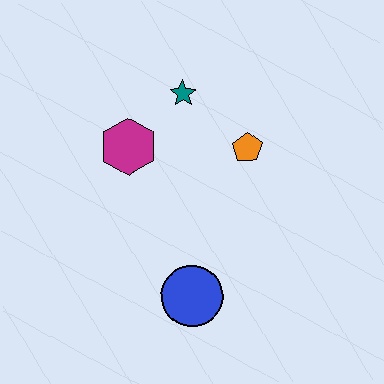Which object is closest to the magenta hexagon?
The teal star is closest to the magenta hexagon.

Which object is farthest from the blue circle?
The teal star is farthest from the blue circle.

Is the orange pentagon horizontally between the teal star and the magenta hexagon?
No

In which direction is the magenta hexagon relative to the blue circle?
The magenta hexagon is above the blue circle.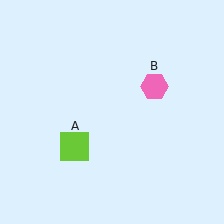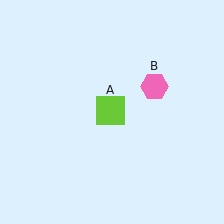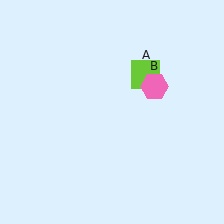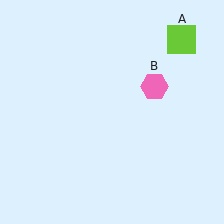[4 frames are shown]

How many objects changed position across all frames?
1 object changed position: lime square (object A).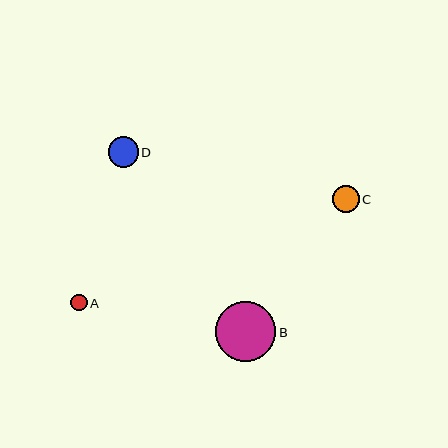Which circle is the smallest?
Circle A is the smallest with a size of approximately 16 pixels.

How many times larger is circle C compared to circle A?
Circle C is approximately 1.6 times the size of circle A.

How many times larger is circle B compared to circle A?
Circle B is approximately 3.6 times the size of circle A.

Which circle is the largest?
Circle B is the largest with a size of approximately 60 pixels.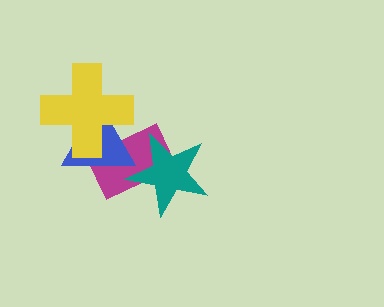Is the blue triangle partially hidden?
Yes, it is partially covered by another shape.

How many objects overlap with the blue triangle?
3 objects overlap with the blue triangle.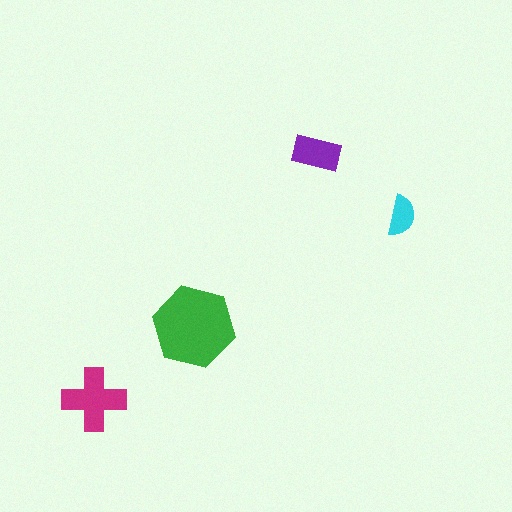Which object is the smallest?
The cyan semicircle.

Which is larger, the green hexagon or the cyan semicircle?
The green hexagon.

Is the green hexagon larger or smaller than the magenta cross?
Larger.